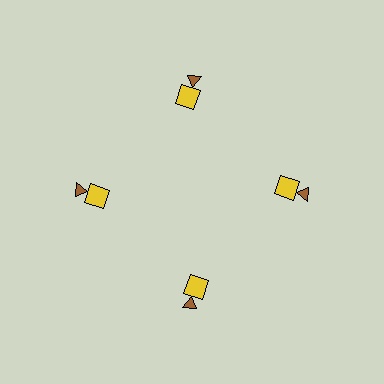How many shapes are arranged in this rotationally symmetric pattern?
There are 8 shapes, arranged in 4 groups of 2.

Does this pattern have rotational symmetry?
Yes, this pattern has 4-fold rotational symmetry. It looks the same after rotating 90 degrees around the center.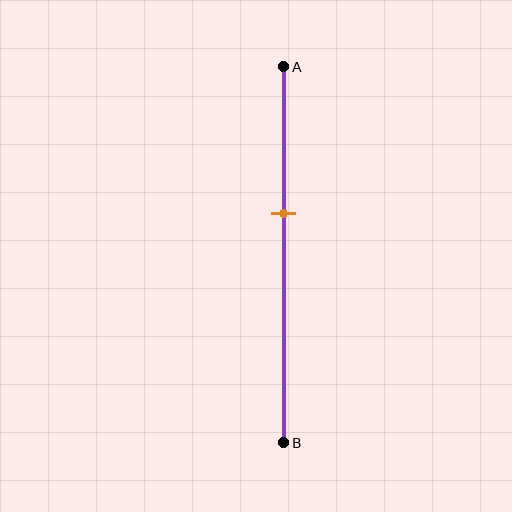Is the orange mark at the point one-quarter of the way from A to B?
No, the mark is at about 40% from A, not at the 25% one-quarter point.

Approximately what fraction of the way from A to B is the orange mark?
The orange mark is approximately 40% of the way from A to B.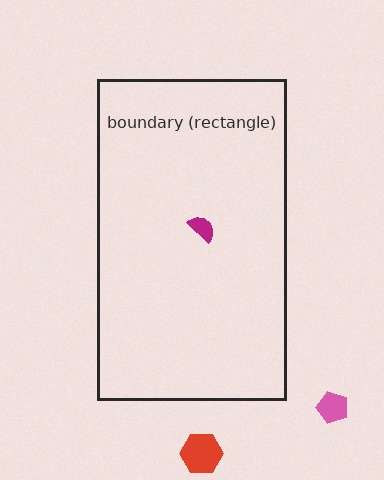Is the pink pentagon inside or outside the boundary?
Outside.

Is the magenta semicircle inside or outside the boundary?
Inside.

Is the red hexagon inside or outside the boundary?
Outside.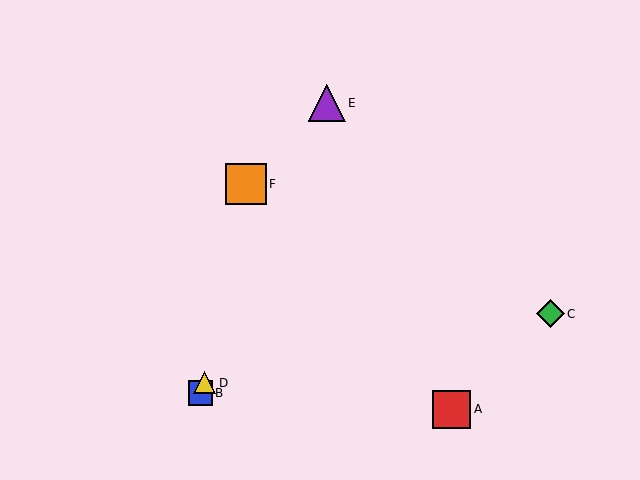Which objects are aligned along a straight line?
Objects B, D, E are aligned along a straight line.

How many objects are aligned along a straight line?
3 objects (B, D, E) are aligned along a straight line.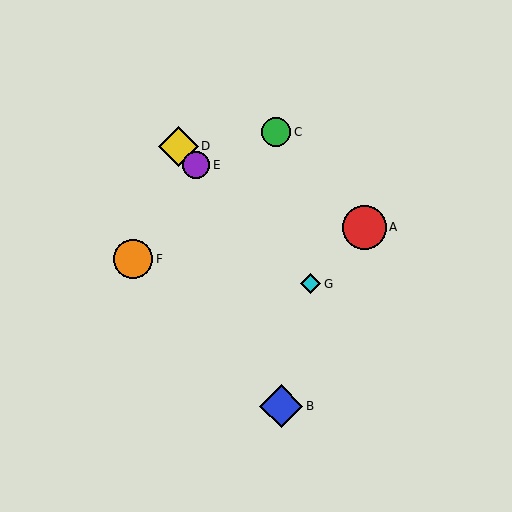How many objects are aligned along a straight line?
3 objects (D, E, G) are aligned along a straight line.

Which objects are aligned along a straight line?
Objects D, E, G are aligned along a straight line.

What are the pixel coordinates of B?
Object B is at (281, 406).